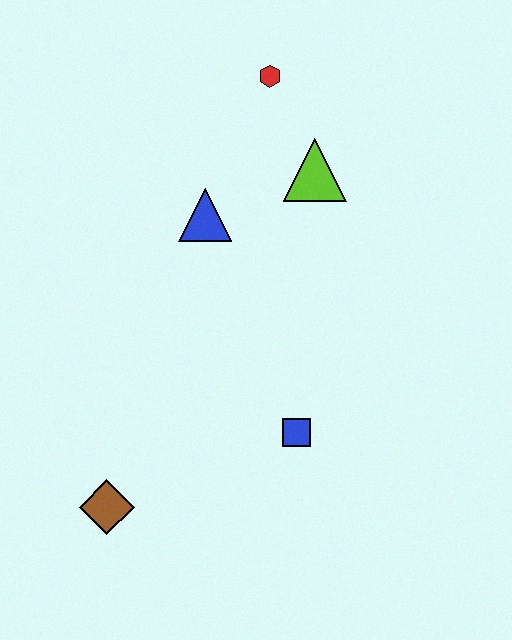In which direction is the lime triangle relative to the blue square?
The lime triangle is above the blue square.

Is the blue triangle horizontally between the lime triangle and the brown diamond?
Yes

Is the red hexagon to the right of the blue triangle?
Yes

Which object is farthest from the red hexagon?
The brown diamond is farthest from the red hexagon.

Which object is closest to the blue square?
The brown diamond is closest to the blue square.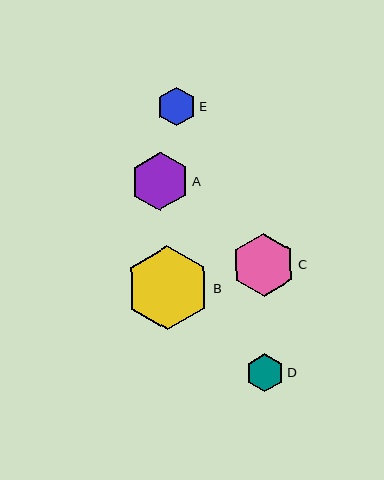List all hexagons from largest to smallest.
From largest to smallest: B, C, A, D, E.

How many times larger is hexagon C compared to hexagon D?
Hexagon C is approximately 1.6 times the size of hexagon D.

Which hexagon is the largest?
Hexagon B is the largest with a size of approximately 84 pixels.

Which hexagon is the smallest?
Hexagon E is the smallest with a size of approximately 38 pixels.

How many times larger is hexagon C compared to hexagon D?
Hexagon C is approximately 1.6 times the size of hexagon D.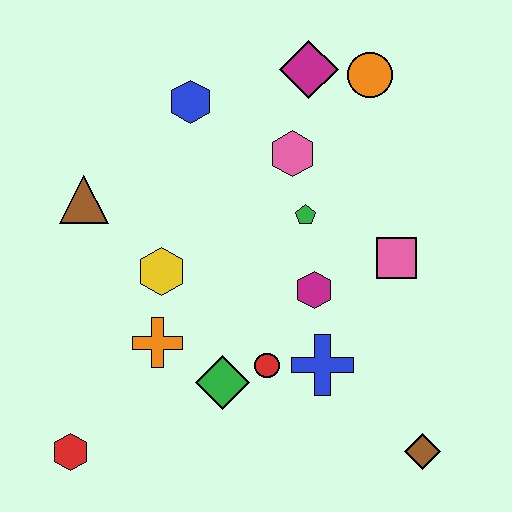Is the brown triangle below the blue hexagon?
Yes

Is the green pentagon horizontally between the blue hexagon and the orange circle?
Yes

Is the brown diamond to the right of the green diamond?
Yes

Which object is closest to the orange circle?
The magenta diamond is closest to the orange circle.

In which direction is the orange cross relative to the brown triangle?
The orange cross is below the brown triangle.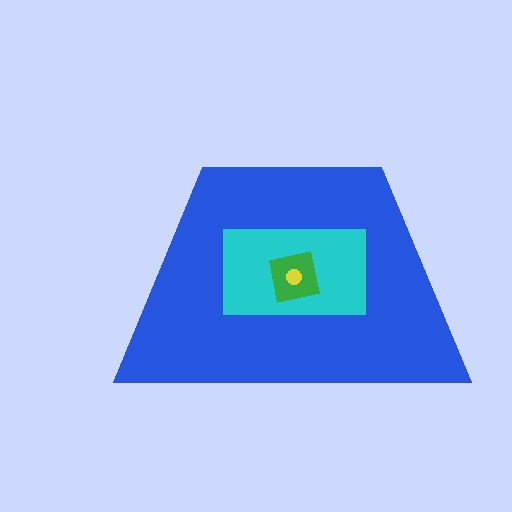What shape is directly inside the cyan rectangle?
The green square.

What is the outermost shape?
The blue trapezoid.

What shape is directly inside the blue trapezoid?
The cyan rectangle.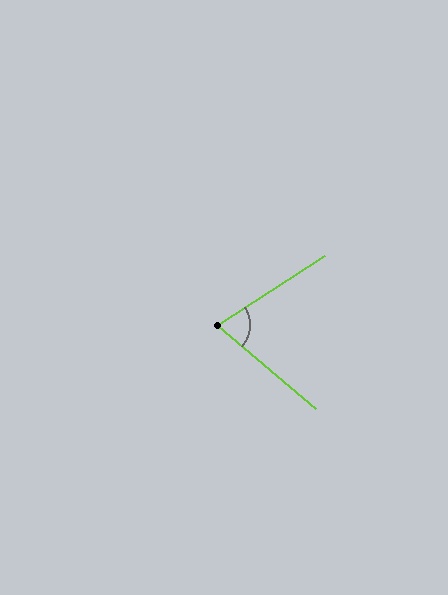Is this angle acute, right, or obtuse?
It is acute.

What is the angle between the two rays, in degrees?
Approximately 73 degrees.